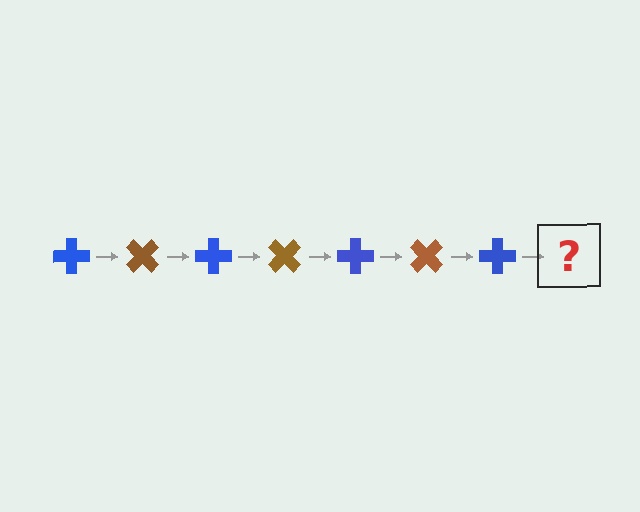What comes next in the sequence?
The next element should be a brown cross, rotated 315 degrees from the start.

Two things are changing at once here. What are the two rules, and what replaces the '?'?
The two rules are that it rotates 45 degrees each step and the color cycles through blue and brown. The '?' should be a brown cross, rotated 315 degrees from the start.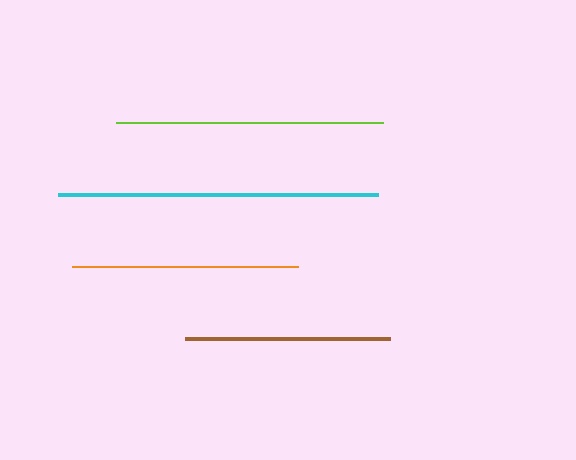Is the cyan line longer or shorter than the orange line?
The cyan line is longer than the orange line.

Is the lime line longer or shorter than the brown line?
The lime line is longer than the brown line.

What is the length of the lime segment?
The lime segment is approximately 267 pixels long.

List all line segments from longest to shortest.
From longest to shortest: cyan, lime, orange, brown.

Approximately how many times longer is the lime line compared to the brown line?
The lime line is approximately 1.3 times the length of the brown line.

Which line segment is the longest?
The cyan line is the longest at approximately 319 pixels.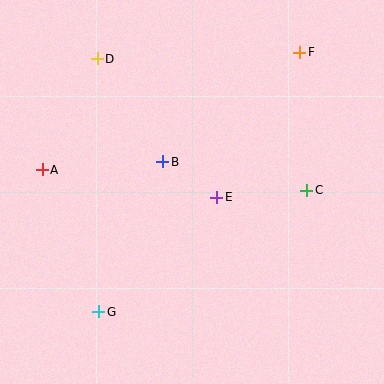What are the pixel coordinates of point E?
Point E is at (217, 197).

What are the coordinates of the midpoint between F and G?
The midpoint between F and G is at (199, 182).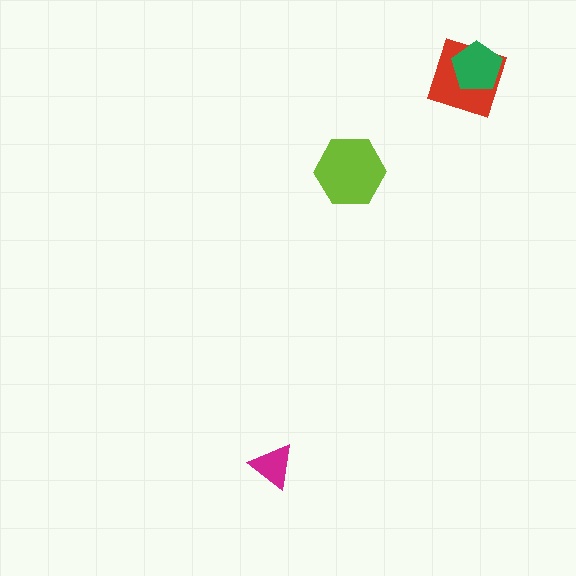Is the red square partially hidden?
Yes, it is partially covered by another shape.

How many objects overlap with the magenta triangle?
0 objects overlap with the magenta triangle.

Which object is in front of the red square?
The green pentagon is in front of the red square.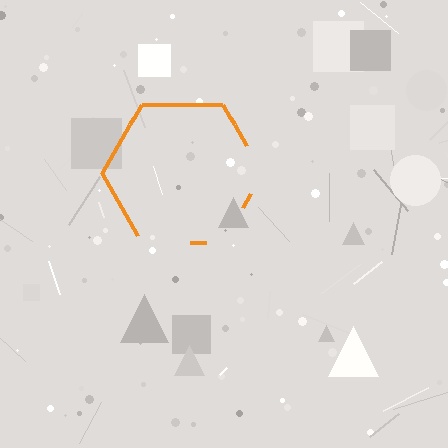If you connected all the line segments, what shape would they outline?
They would outline a hexagon.